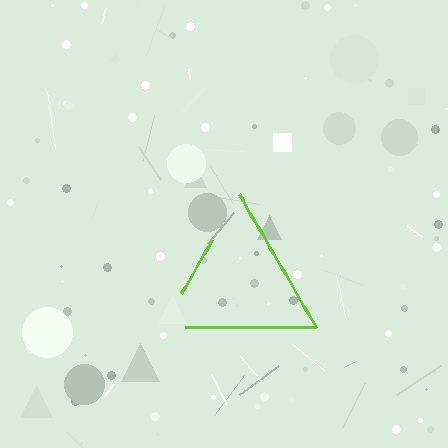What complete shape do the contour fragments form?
The contour fragments form a triangle.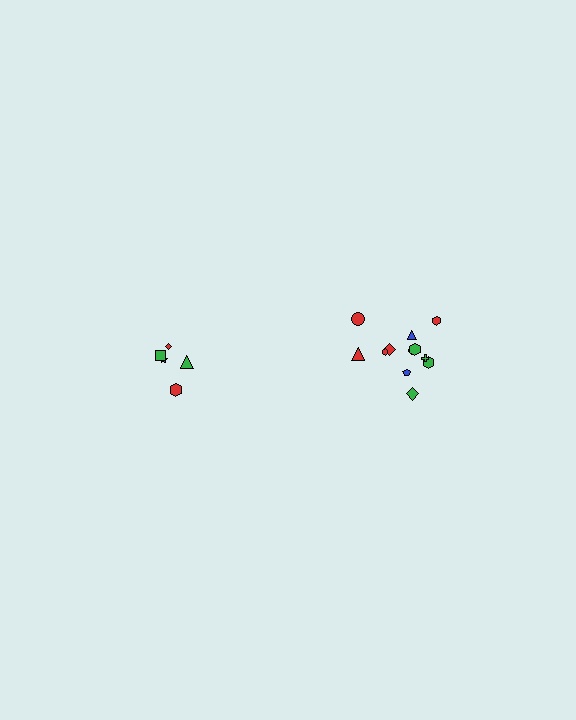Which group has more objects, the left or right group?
The right group.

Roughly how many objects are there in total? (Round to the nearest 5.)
Roughly 15 objects in total.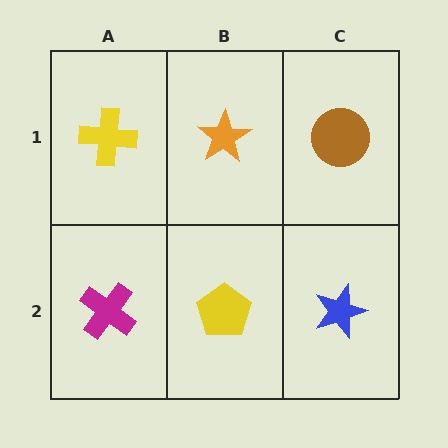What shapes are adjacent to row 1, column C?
A blue star (row 2, column C), an orange star (row 1, column B).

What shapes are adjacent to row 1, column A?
A magenta cross (row 2, column A), an orange star (row 1, column B).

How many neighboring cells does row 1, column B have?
3.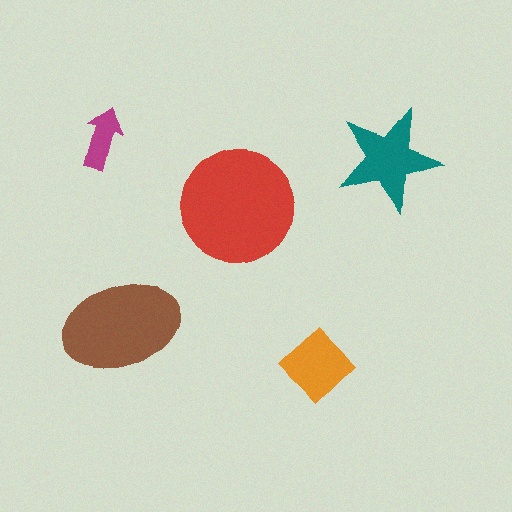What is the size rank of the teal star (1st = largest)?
3rd.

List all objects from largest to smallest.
The red circle, the brown ellipse, the teal star, the orange diamond, the magenta arrow.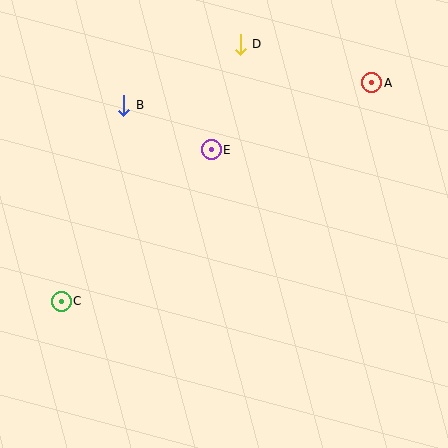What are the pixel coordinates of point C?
Point C is at (61, 301).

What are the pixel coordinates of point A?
Point A is at (372, 83).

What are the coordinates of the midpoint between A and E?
The midpoint between A and E is at (291, 116).